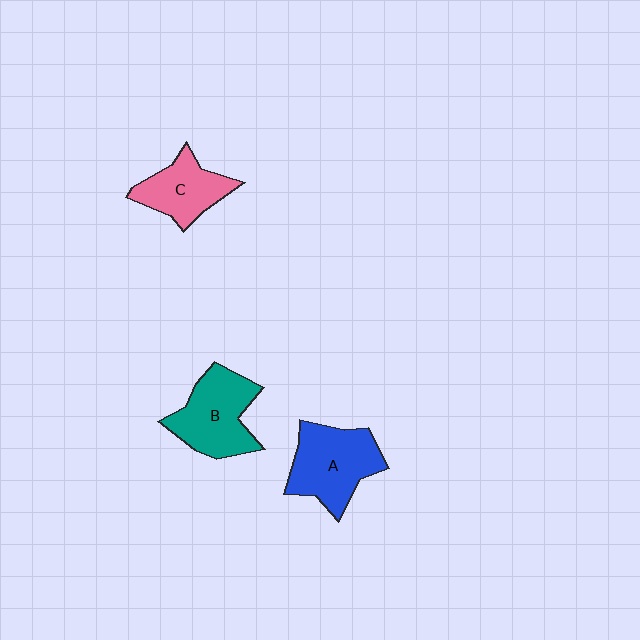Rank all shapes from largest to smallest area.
From largest to smallest: A (blue), B (teal), C (pink).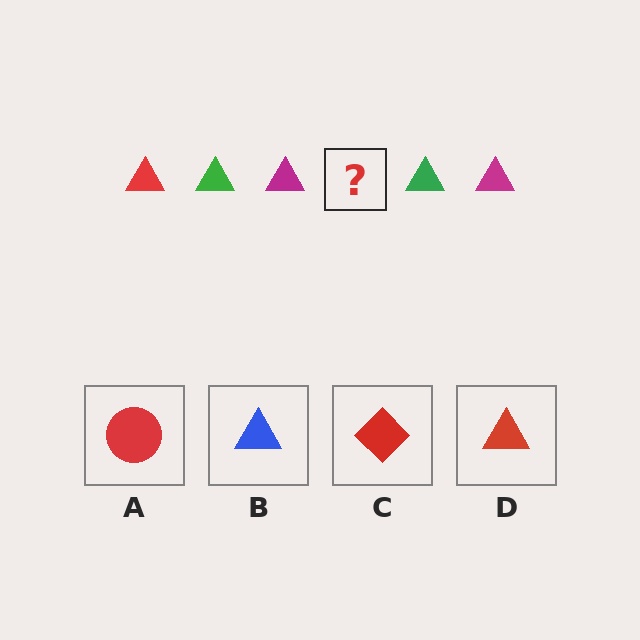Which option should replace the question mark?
Option D.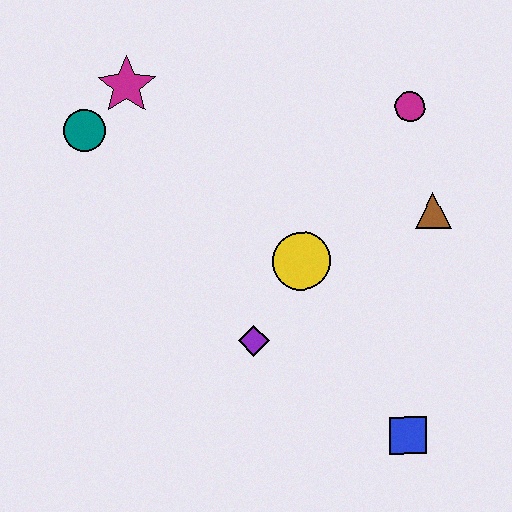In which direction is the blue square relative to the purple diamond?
The blue square is to the right of the purple diamond.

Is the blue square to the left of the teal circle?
No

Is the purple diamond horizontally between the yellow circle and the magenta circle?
No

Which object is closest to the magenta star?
The teal circle is closest to the magenta star.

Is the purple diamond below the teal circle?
Yes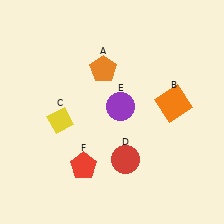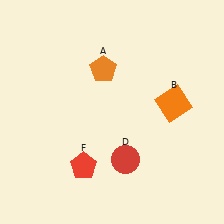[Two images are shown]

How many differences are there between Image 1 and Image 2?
There are 2 differences between the two images.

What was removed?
The purple circle (E), the yellow diamond (C) were removed in Image 2.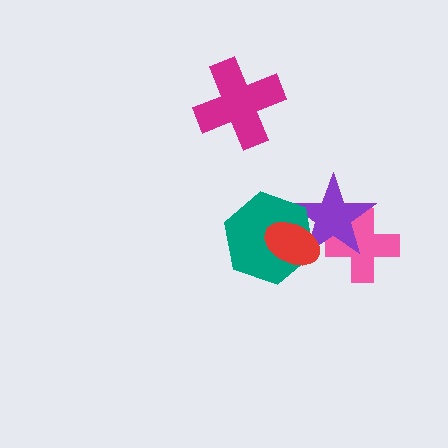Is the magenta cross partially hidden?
No, no other shape covers it.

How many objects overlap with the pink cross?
1 object overlaps with the pink cross.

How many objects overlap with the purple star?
3 objects overlap with the purple star.